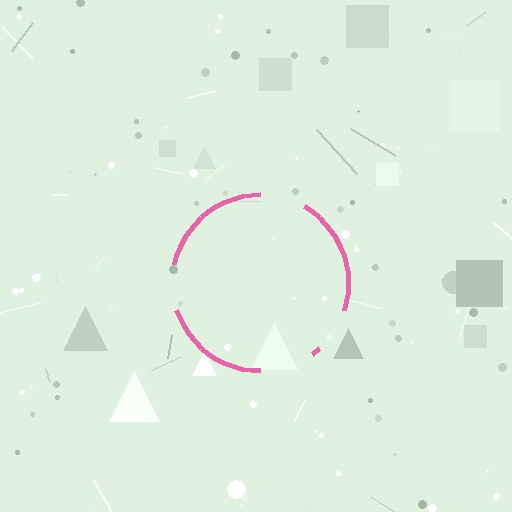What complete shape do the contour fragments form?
The contour fragments form a circle.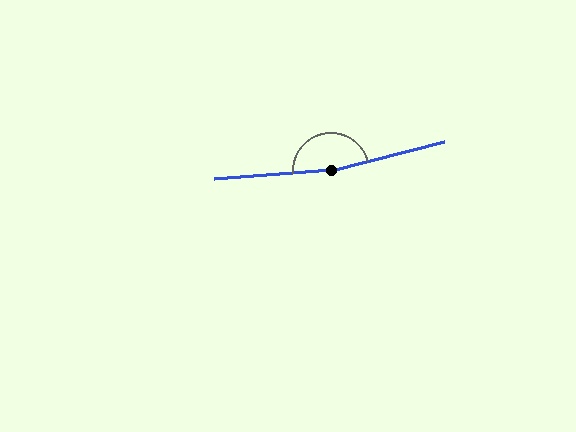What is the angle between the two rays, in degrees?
Approximately 170 degrees.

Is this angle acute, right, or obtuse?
It is obtuse.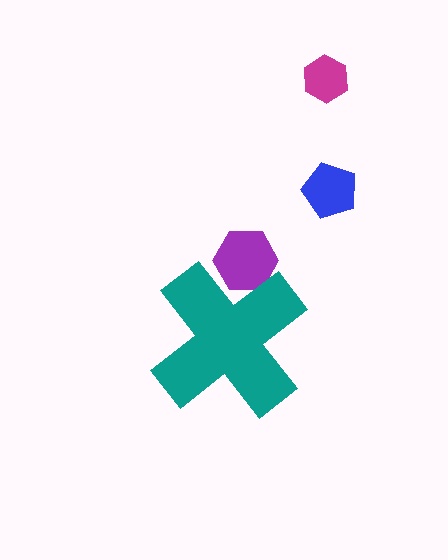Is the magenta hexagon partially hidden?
No, the magenta hexagon is fully visible.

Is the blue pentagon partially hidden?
No, the blue pentagon is fully visible.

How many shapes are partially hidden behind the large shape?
1 shape is partially hidden.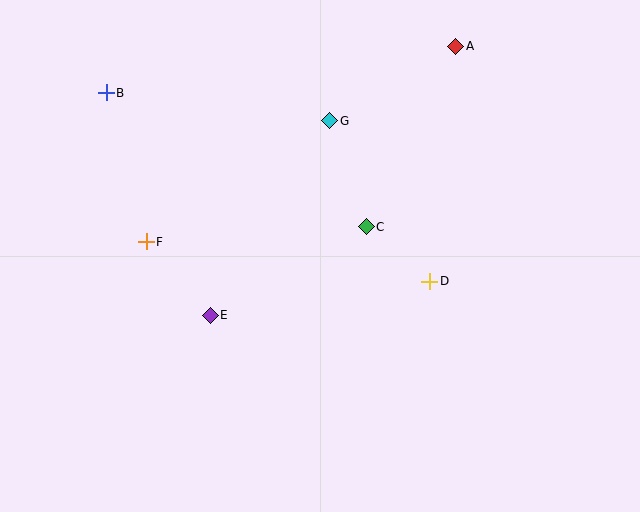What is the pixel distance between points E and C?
The distance between E and C is 179 pixels.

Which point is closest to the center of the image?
Point C at (366, 227) is closest to the center.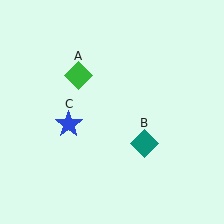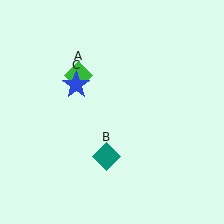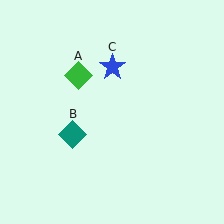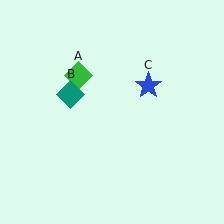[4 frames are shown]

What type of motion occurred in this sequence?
The teal diamond (object B), blue star (object C) rotated clockwise around the center of the scene.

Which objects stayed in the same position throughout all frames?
Green diamond (object A) remained stationary.